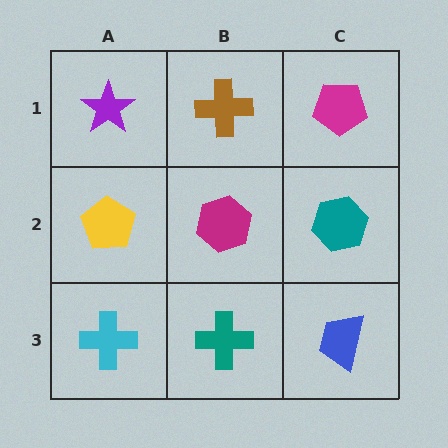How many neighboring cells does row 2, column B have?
4.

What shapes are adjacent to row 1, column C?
A teal hexagon (row 2, column C), a brown cross (row 1, column B).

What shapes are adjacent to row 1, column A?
A yellow pentagon (row 2, column A), a brown cross (row 1, column B).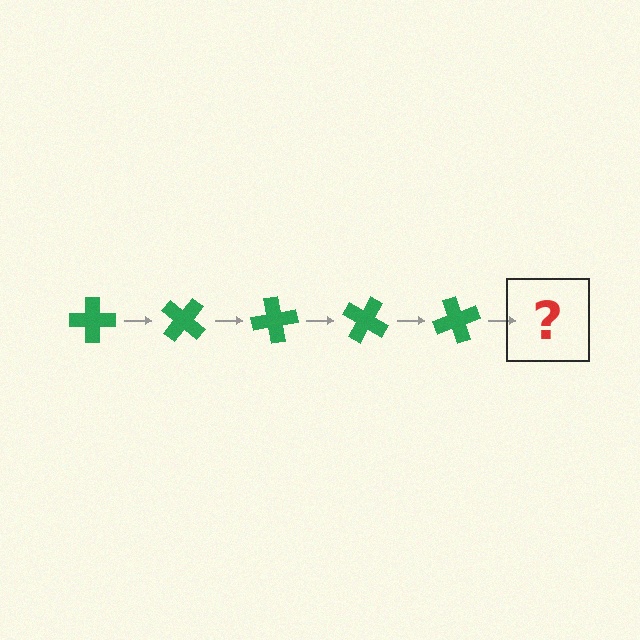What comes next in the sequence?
The next element should be a green cross rotated 200 degrees.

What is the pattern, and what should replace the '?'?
The pattern is that the cross rotates 40 degrees each step. The '?' should be a green cross rotated 200 degrees.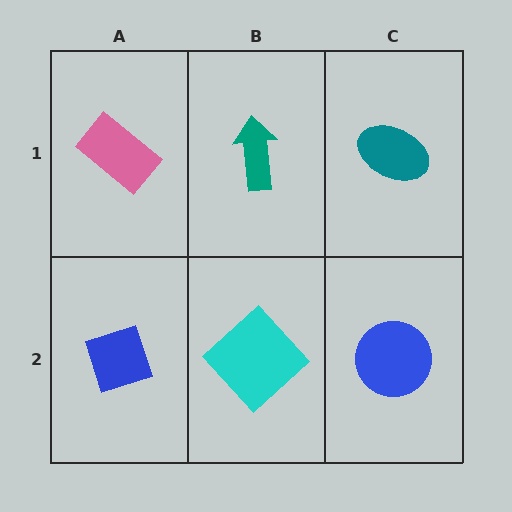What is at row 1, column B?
A teal arrow.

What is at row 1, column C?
A teal ellipse.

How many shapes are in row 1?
3 shapes.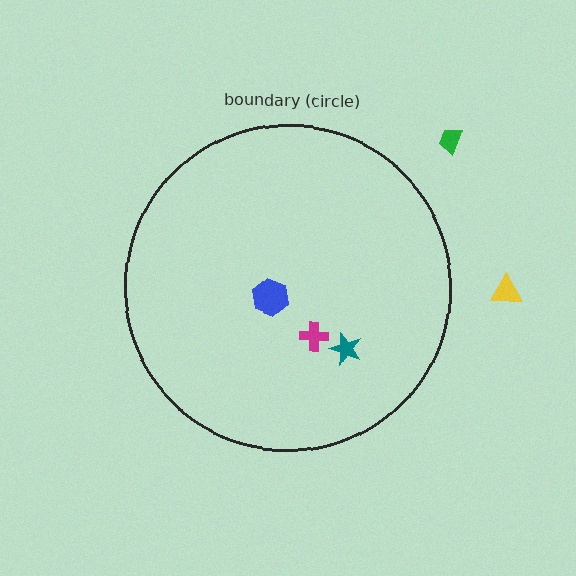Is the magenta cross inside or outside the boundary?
Inside.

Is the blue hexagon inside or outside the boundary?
Inside.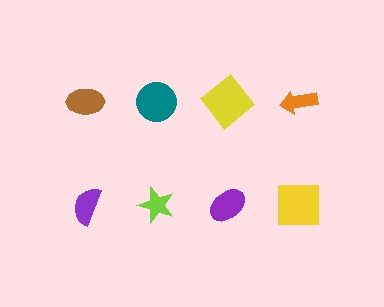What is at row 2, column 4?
A yellow square.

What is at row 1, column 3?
A yellow diamond.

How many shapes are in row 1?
4 shapes.